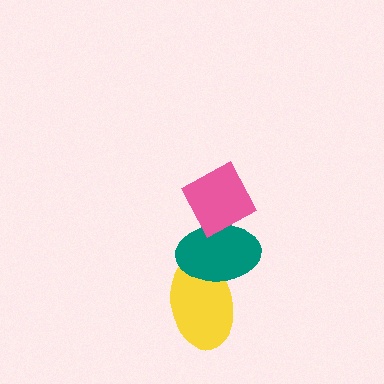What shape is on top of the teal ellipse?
The pink diamond is on top of the teal ellipse.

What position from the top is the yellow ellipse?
The yellow ellipse is 3rd from the top.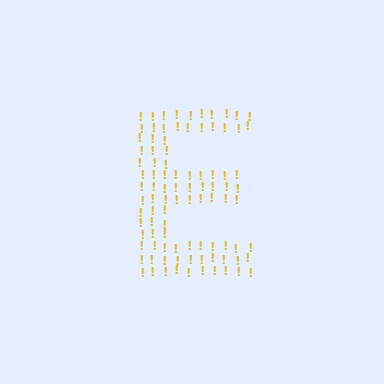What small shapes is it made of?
It is made of small exclamation marks.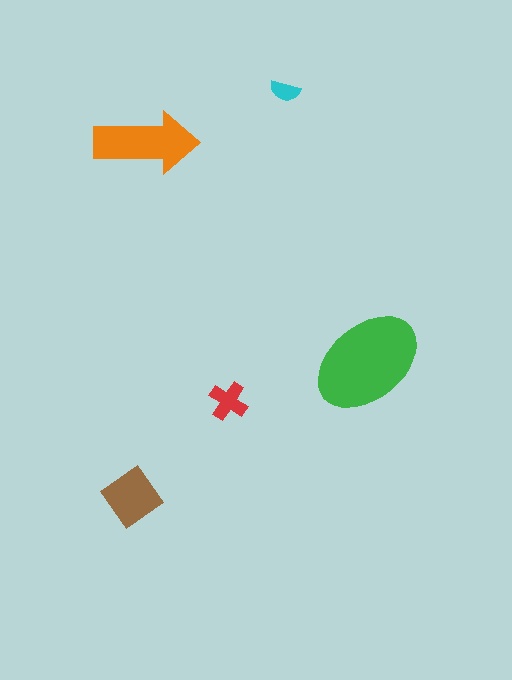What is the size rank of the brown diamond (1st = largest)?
3rd.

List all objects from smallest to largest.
The cyan semicircle, the red cross, the brown diamond, the orange arrow, the green ellipse.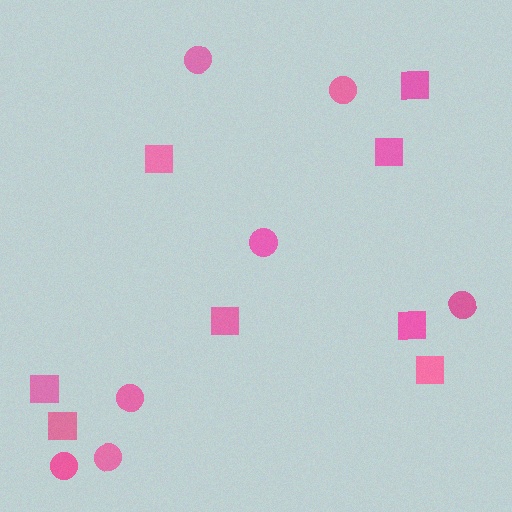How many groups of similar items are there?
There are 2 groups: one group of squares (8) and one group of circles (7).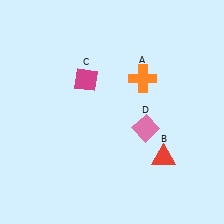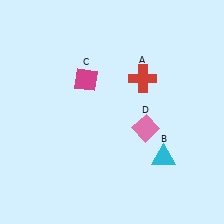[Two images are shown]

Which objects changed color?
A changed from orange to red. B changed from red to cyan.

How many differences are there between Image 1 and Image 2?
There are 2 differences between the two images.